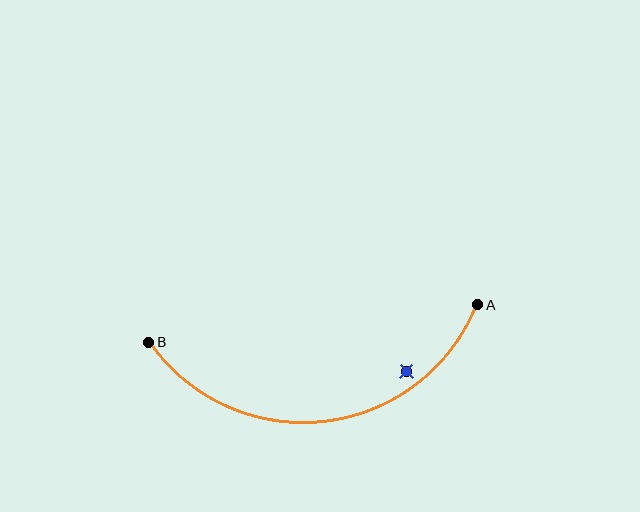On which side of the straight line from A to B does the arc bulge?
The arc bulges below the straight line connecting A and B.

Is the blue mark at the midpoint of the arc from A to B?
No — the blue mark does not lie on the arc at all. It sits slightly inside the curve.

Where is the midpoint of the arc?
The arc midpoint is the point on the curve farthest from the straight line joining A and B. It sits below that line.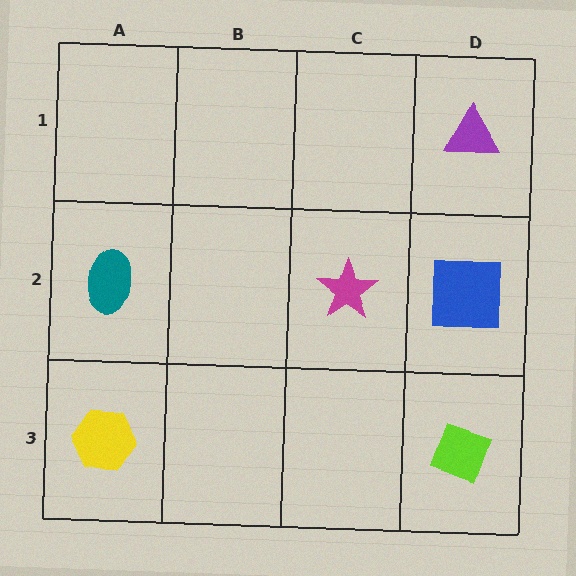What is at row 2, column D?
A blue square.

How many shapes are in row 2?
3 shapes.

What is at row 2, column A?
A teal ellipse.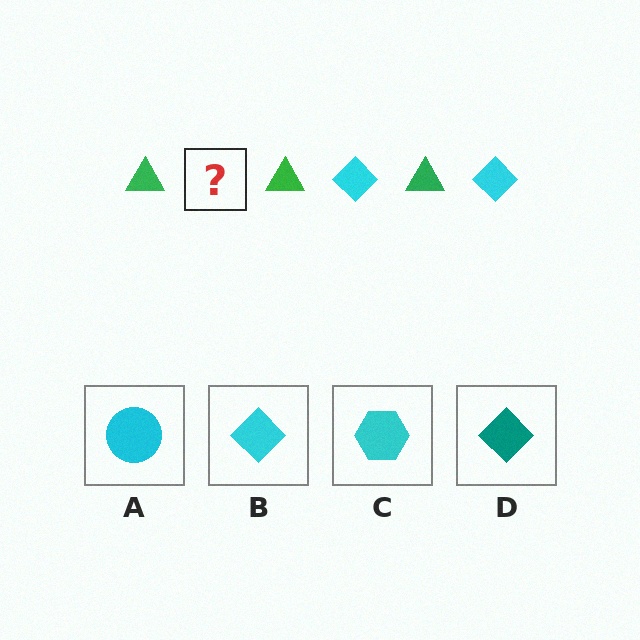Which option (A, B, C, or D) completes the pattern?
B.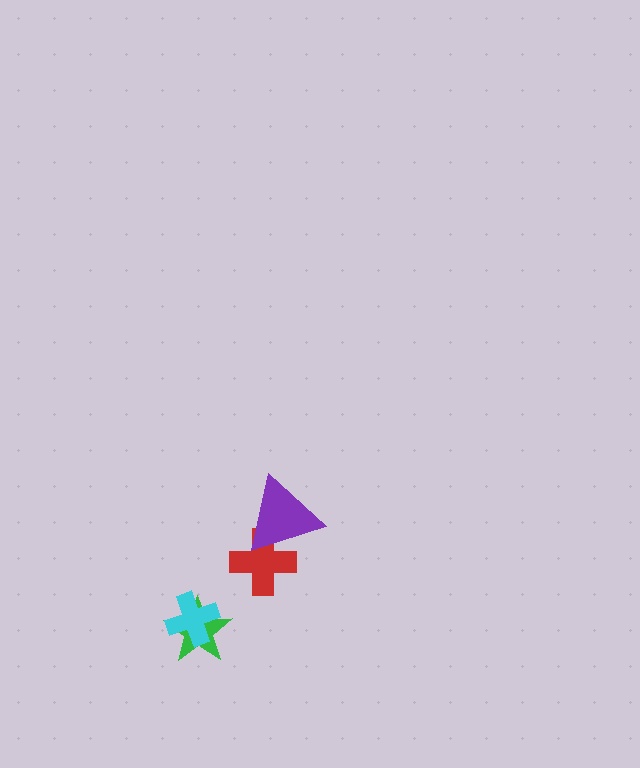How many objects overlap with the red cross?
1 object overlaps with the red cross.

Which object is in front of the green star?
The cyan cross is in front of the green star.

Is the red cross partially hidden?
Yes, it is partially covered by another shape.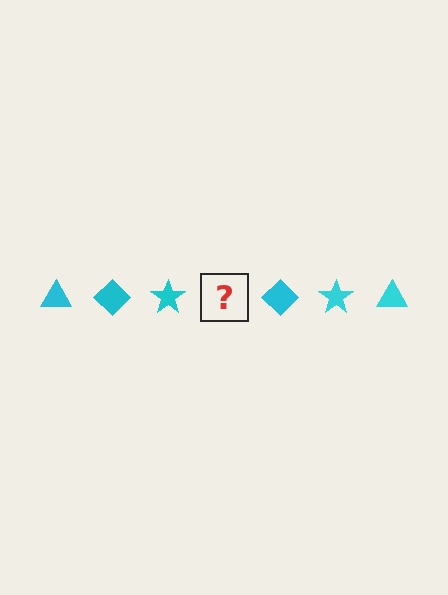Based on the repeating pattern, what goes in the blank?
The blank should be a cyan triangle.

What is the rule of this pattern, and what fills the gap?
The rule is that the pattern cycles through triangle, diamond, star shapes in cyan. The gap should be filled with a cyan triangle.